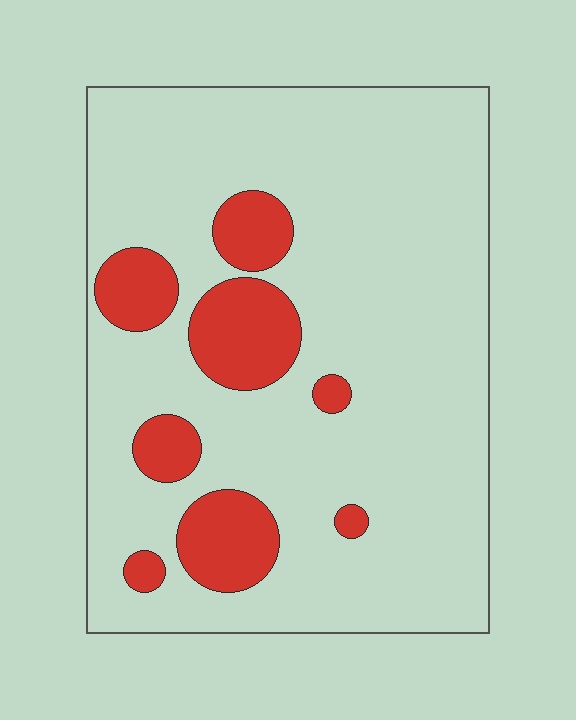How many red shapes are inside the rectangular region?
8.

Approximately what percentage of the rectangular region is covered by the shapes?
Approximately 15%.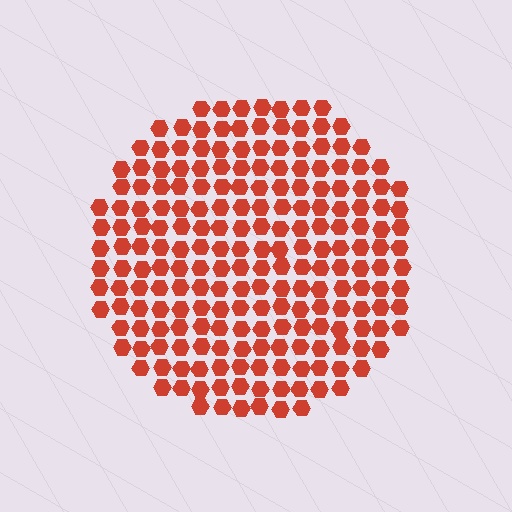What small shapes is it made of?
It is made of small hexagons.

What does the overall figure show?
The overall figure shows a circle.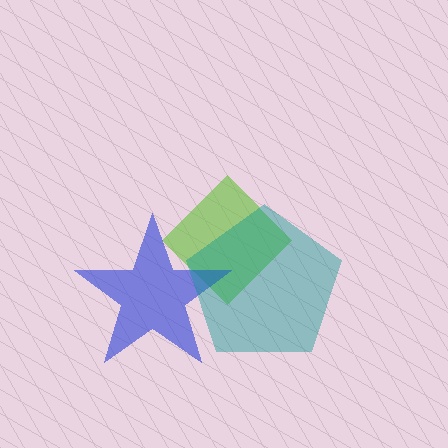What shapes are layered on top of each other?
The layered shapes are: a lime diamond, a blue star, a teal pentagon.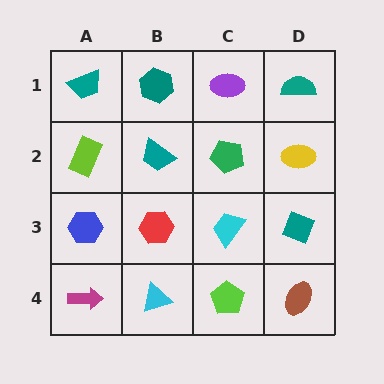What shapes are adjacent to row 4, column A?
A blue hexagon (row 3, column A), a cyan triangle (row 4, column B).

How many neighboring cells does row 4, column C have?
3.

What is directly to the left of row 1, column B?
A teal trapezoid.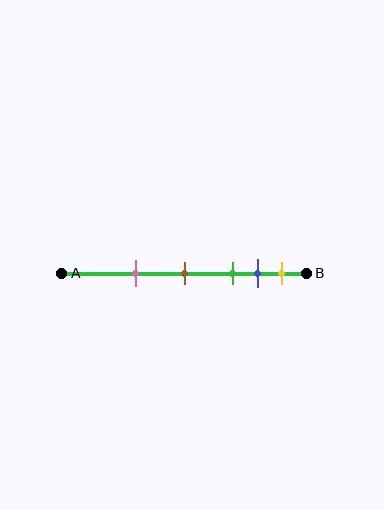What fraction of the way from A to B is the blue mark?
The blue mark is approximately 80% (0.8) of the way from A to B.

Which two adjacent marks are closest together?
The blue and yellow marks are the closest adjacent pair.